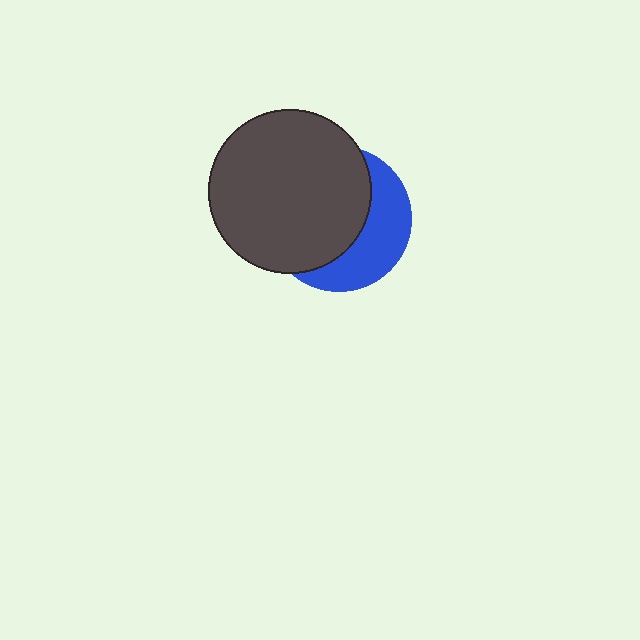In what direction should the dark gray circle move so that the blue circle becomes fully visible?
The dark gray circle should move left. That is the shortest direction to clear the overlap and leave the blue circle fully visible.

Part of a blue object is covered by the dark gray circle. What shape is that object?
It is a circle.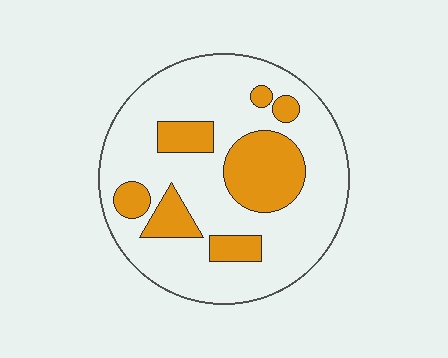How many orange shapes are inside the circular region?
7.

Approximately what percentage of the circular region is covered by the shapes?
Approximately 25%.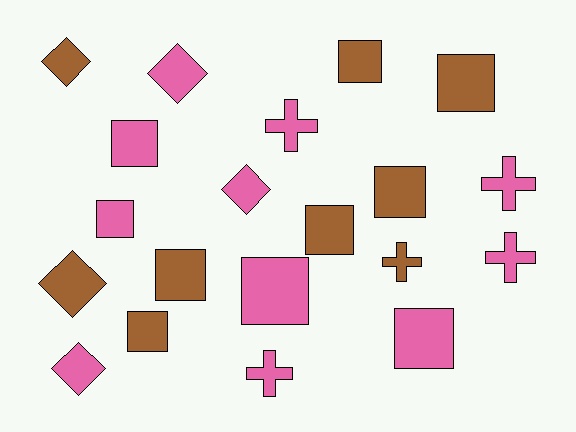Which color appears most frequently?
Pink, with 11 objects.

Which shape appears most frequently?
Square, with 10 objects.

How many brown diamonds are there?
There are 2 brown diamonds.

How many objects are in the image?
There are 20 objects.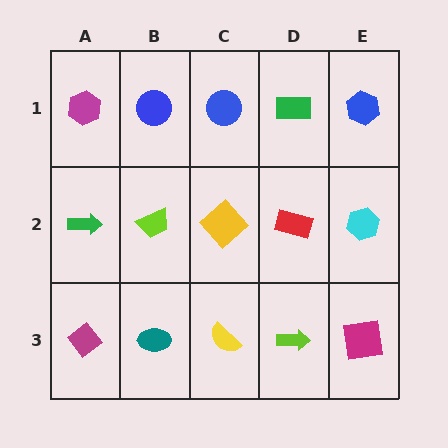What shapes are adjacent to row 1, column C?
A yellow diamond (row 2, column C), a blue circle (row 1, column B), a green rectangle (row 1, column D).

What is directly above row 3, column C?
A yellow diamond.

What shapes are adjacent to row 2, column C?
A blue circle (row 1, column C), a yellow semicircle (row 3, column C), a lime trapezoid (row 2, column B), a red rectangle (row 2, column D).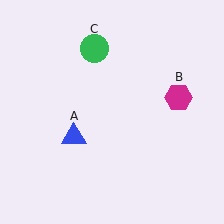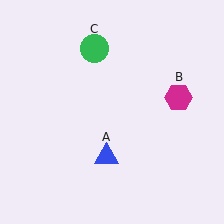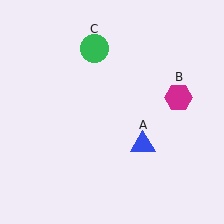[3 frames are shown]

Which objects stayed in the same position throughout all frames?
Magenta hexagon (object B) and green circle (object C) remained stationary.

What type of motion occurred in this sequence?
The blue triangle (object A) rotated counterclockwise around the center of the scene.